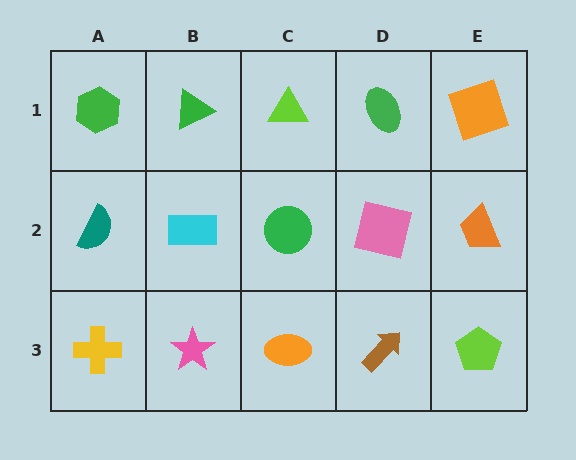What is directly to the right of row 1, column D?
An orange square.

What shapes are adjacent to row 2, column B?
A green triangle (row 1, column B), a pink star (row 3, column B), a teal semicircle (row 2, column A), a green circle (row 2, column C).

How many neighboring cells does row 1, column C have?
3.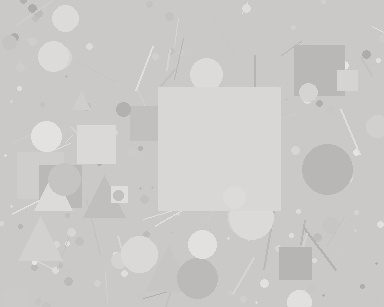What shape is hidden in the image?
A square is hidden in the image.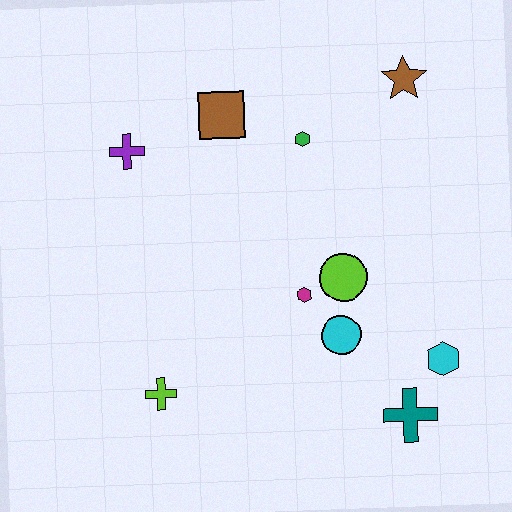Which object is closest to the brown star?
The green hexagon is closest to the brown star.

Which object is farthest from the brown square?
The teal cross is farthest from the brown square.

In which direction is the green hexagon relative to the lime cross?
The green hexagon is above the lime cross.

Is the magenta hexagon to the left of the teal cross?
Yes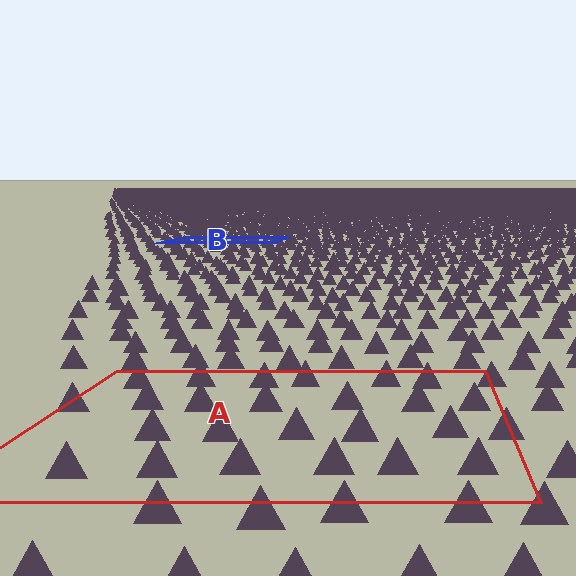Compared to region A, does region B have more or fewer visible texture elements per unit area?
Region B has more texture elements per unit area — they are packed more densely because it is farther away.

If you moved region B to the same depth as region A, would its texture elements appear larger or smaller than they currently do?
They would appear larger. At a closer depth, the same texture elements are projected at a bigger on-screen size.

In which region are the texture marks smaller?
The texture marks are smaller in region B, because it is farther away.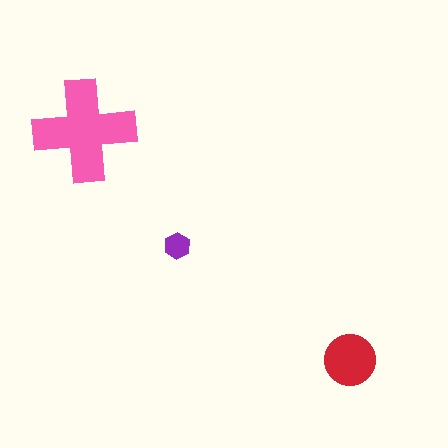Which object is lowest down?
The red circle is bottommost.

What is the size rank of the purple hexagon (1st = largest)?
3rd.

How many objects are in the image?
There are 3 objects in the image.